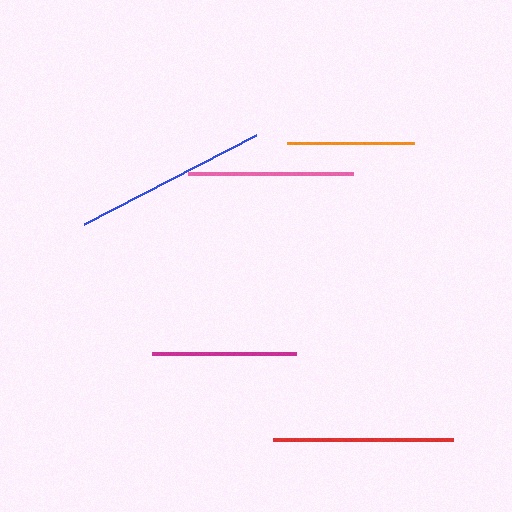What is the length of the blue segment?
The blue segment is approximately 193 pixels long.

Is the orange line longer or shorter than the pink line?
The pink line is longer than the orange line.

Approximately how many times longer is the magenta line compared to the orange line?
The magenta line is approximately 1.1 times the length of the orange line.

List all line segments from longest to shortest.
From longest to shortest: blue, red, pink, magenta, orange.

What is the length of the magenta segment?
The magenta segment is approximately 144 pixels long.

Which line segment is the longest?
The blue line is the longest at approximately 193 pixels.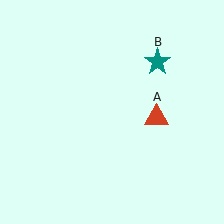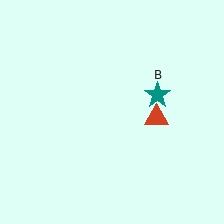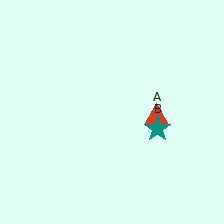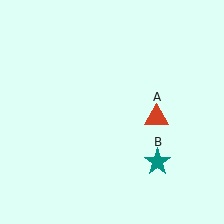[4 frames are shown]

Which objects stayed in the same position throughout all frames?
Red triangle (object A) remained stationary.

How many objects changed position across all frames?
1 object changed position: teal star (object B).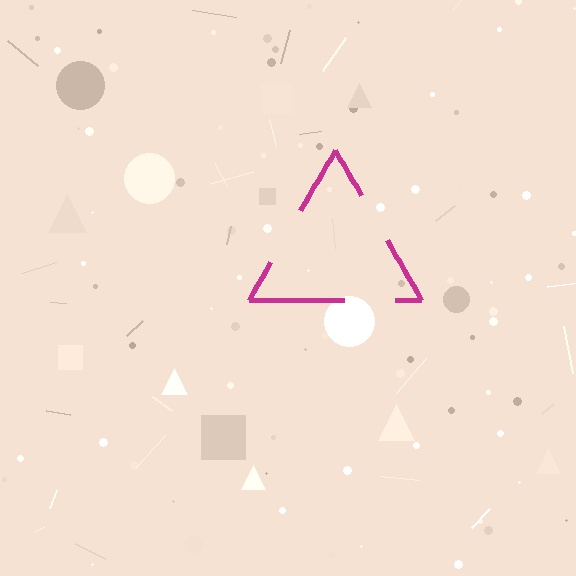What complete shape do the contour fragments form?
The contour fragments form a triangle.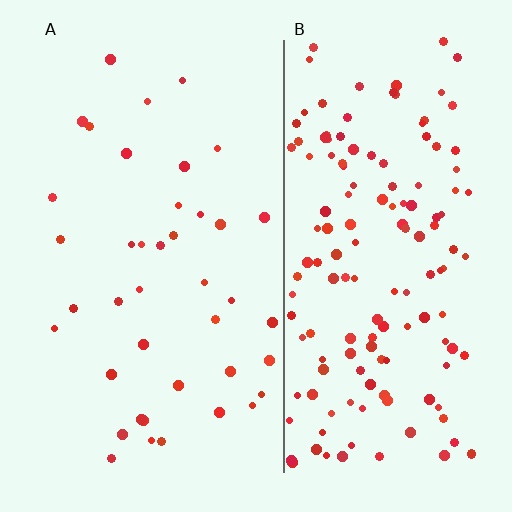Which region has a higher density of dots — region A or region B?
B (the right).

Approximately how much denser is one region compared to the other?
Approximately 3.7× — region B over region A.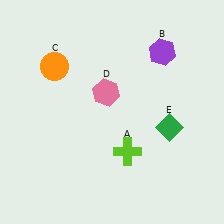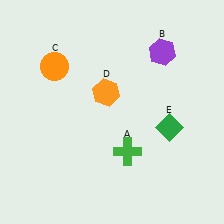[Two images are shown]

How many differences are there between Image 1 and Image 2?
There are 2 differences between the two images.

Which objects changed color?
A changed from lime to green. D changed from pink to orange.